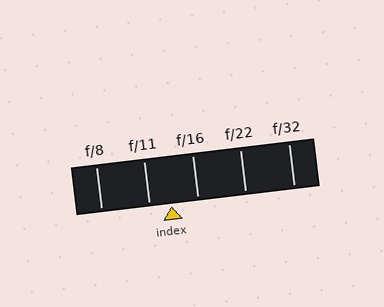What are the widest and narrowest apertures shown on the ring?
The widest aperture shown is f/8 and the narrowest is f/32.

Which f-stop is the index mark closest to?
The index mark is closest to f/11.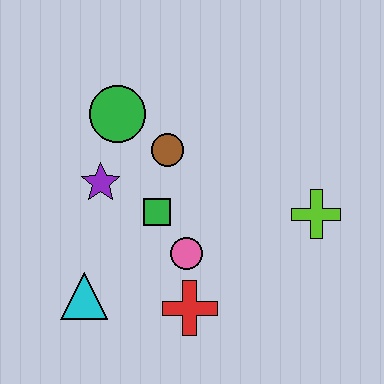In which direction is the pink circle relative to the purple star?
The pink circle is to the right of the purple star.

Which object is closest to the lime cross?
The pink circle is closest to the lime cross.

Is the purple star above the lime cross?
Yes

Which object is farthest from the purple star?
The lime cross is farthest from the purple star.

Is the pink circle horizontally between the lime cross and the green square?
Yes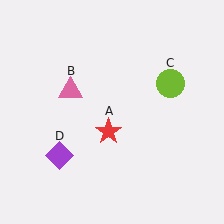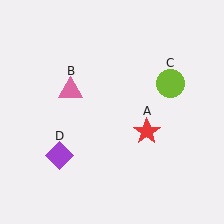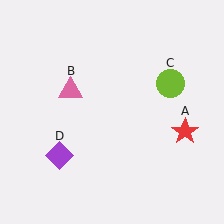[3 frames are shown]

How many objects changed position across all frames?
1 object changed position: red star (object A).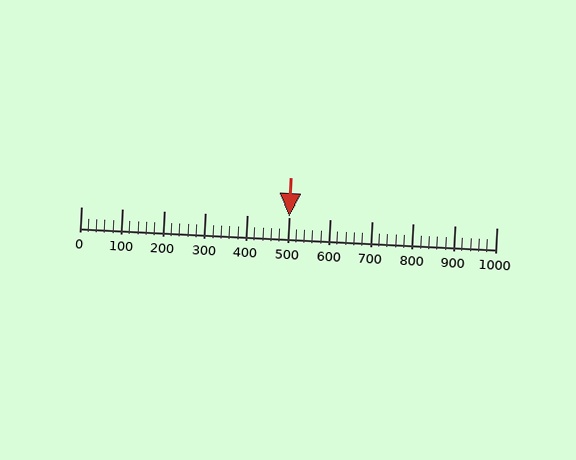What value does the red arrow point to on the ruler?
The red arrow points to approximately 500.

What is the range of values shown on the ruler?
The ruler shows values from 0 to 1000.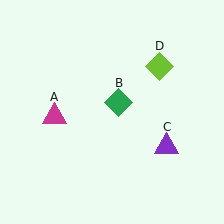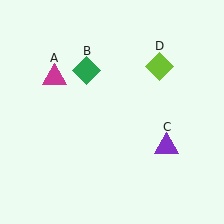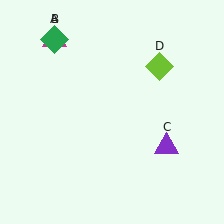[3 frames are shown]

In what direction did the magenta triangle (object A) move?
The magenta triangle (object A) moved up.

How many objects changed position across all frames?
2 objects changed position: magenta triangle (object A), green diamond (object B).